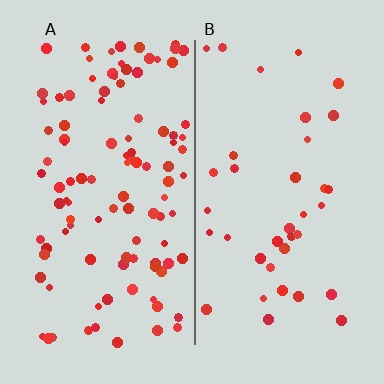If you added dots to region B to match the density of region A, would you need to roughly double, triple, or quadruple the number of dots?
Approximately triple.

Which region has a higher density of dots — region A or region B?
A (the left).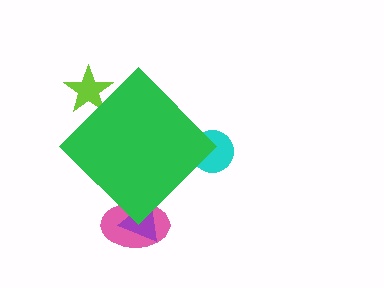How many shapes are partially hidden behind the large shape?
4 shapes are partially hidden.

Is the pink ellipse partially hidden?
Yes, the pink ellipse is partially hidden behind the green diamond.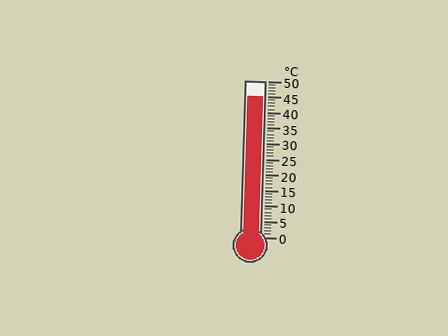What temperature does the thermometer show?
The thermometer shows approximately 45°C.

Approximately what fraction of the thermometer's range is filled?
The thermometer is filled to approximately 90% of its range.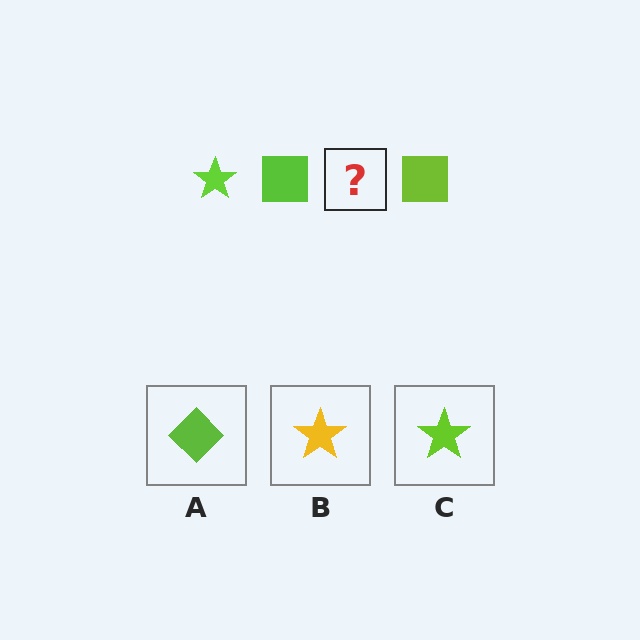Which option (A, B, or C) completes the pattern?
C.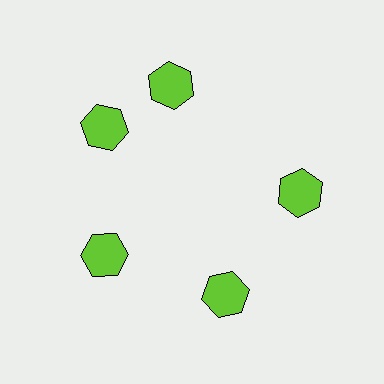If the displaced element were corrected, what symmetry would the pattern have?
It would have 5-fold rotational symmetry — the pattern would map onto itself every 72 degrees.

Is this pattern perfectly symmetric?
No. The 5 lime hexagons are arranged in a ring, but one element near the 1 o'clock position is rotated out of alignment along the ring, breaking the 5-fold rotational symmetry.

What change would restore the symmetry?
The symmetry would be restored by rotating it back into even spacing with its neighbors so that all 5 hexagons sit at equal angles and equal distance from the center.